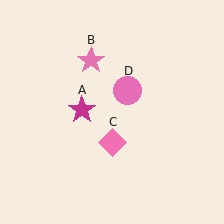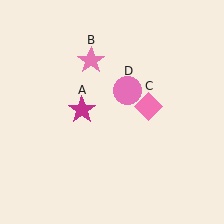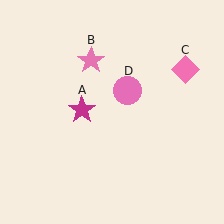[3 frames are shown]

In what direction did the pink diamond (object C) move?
The pink diamond (object C) moved up and to the right.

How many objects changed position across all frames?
1 object changed position: pink diamond (object C).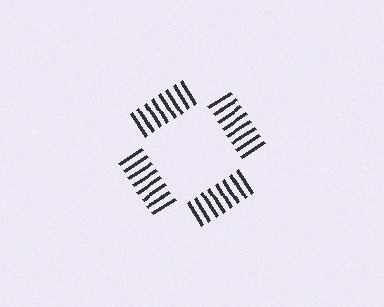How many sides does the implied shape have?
4 sides — the line-ends trace a square.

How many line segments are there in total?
32 — 8 along each of the 4 edges.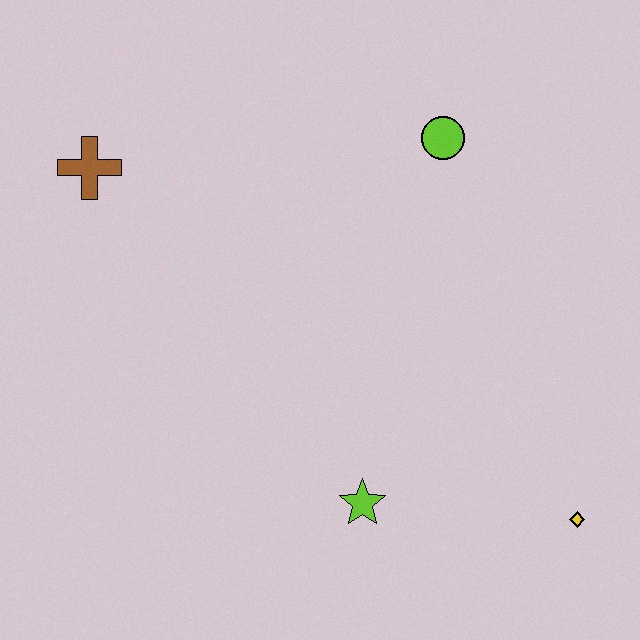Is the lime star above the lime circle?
No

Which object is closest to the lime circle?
The brown cross is closest to the lime circle.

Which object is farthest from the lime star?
The brown cross is farthest from the lime star.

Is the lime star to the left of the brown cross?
No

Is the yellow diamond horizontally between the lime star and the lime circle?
No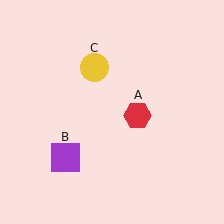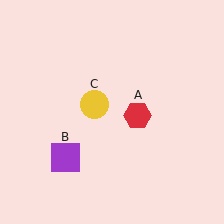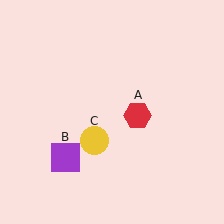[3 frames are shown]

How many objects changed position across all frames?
1 object changed position: yellow circle (object C).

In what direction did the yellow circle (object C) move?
The yellow circle (object C) moved down.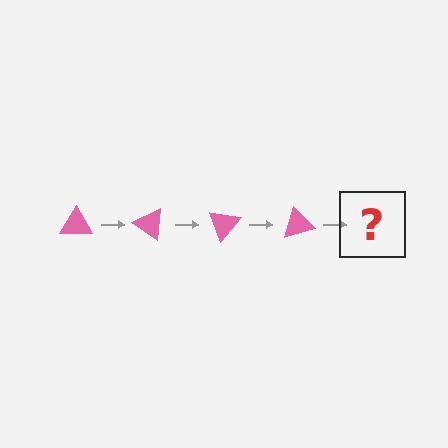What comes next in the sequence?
The next element should be a pink triangle rotated 140 degrees.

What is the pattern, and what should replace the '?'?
The pattern is that the triangle rotates 35 degrees each step. The '?' should be a pink triangle rotated 140 degrees.